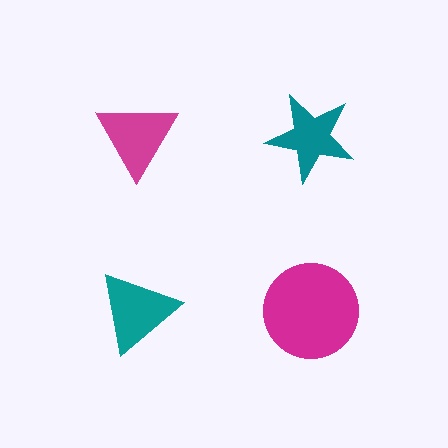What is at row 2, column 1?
A teal triangle.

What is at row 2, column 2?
A magenta circle.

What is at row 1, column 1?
A magenta triangle.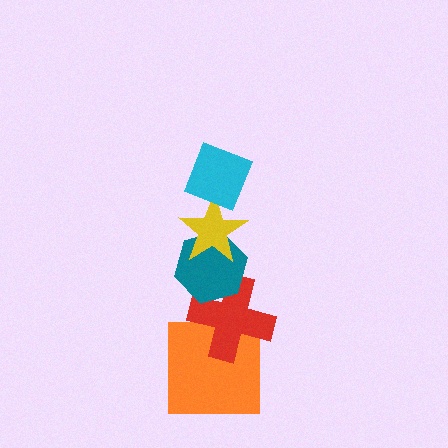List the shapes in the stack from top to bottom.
From top to bottom: the cyan diamond, the yellow star, the teal hexagon, the red cross, the orange square.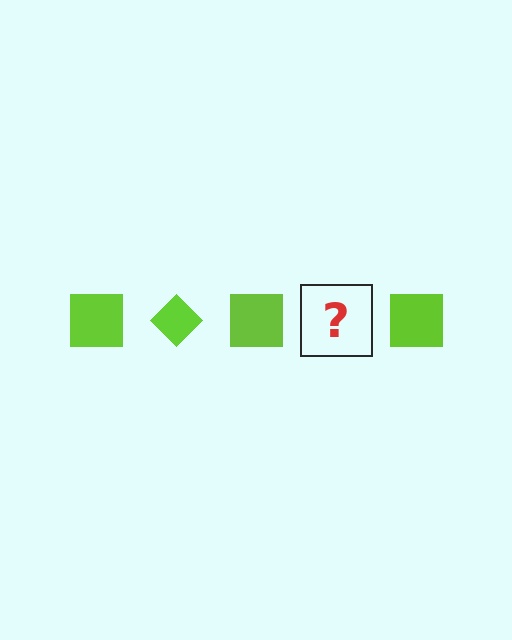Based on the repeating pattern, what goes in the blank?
The blank should be a lime diamond.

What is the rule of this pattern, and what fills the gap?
The rule is that the pattern cycles through square, diamond shapes in lime. The gap should be filled with a lime diamond.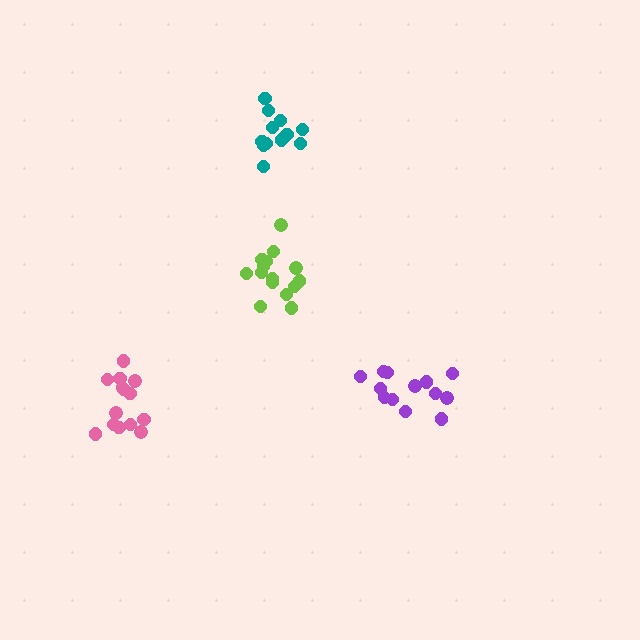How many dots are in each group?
Group 1: 15 dots, Group 2: 13 dots, Group 3: 15 dots, Group 4: 13 dots (56 total).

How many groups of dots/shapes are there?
There are 4 groups.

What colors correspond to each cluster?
The clusters are colored: lime, purple, pink, teal.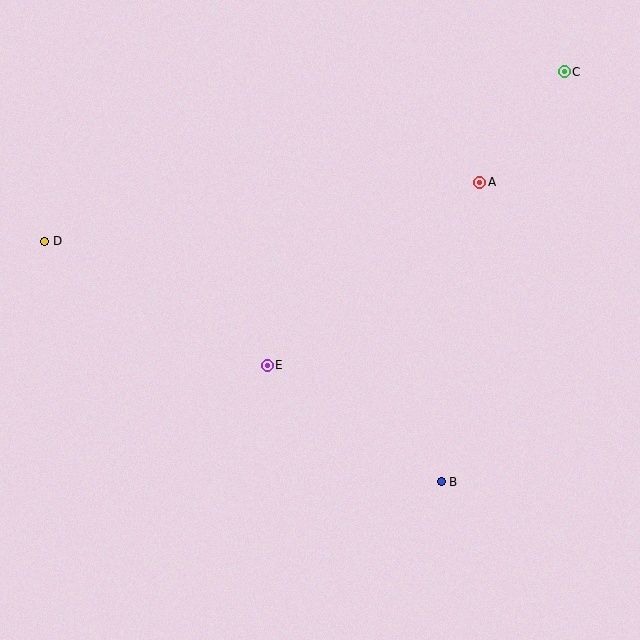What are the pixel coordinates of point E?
Point E is at (267, 365).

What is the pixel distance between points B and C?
The distance between B and C is 428 pixels.